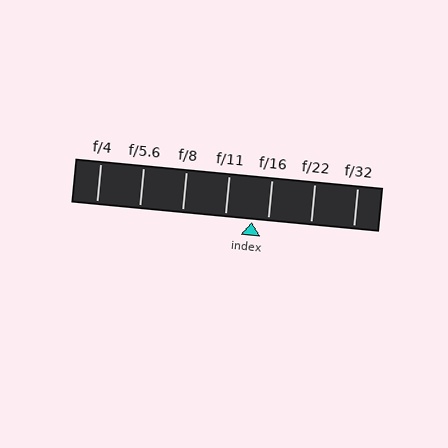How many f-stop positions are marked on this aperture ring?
There are 7 f-stop positions marked.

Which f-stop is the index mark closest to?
The index mark is closest to f/16.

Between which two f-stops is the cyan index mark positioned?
The index mark is between f/11 and f/16.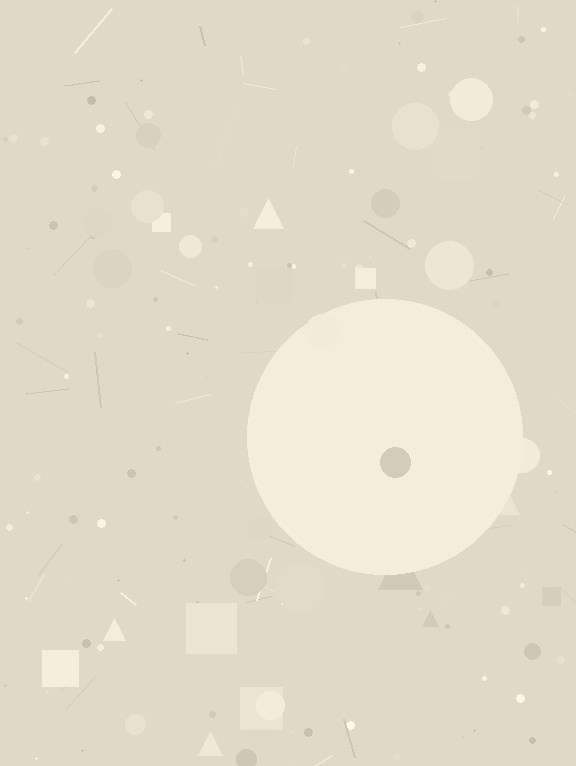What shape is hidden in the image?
A circle is hidden in the image.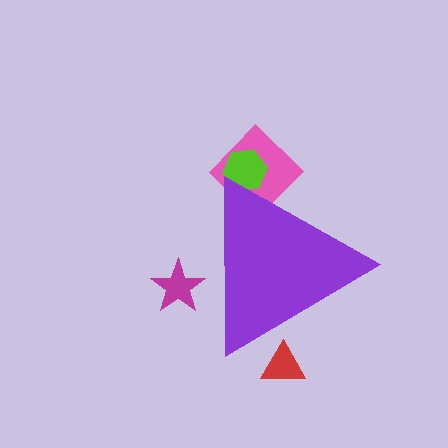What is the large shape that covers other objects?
A purple triangle.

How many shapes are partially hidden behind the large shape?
4 shapes are partially hidden.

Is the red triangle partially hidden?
Yes, the red triangle is partially hidden behind the purple triangle.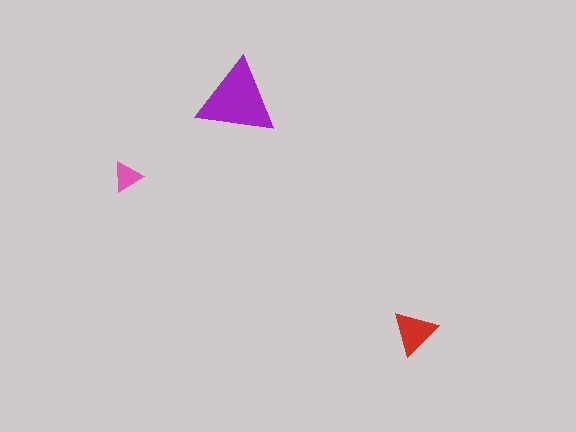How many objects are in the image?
There are 3 objects in the image.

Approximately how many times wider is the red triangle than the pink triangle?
About 1.5 times wider.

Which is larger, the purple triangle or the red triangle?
The purple one.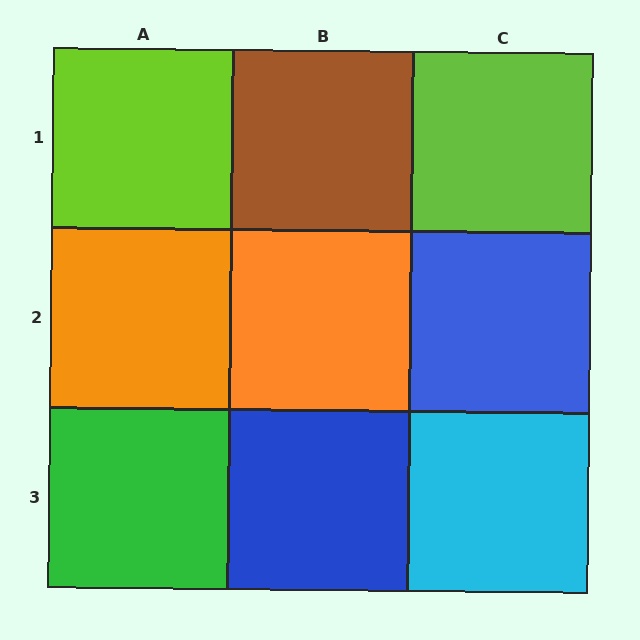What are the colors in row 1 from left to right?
Lime, brown, lime.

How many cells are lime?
2 cells are lime.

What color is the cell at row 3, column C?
Cyan.